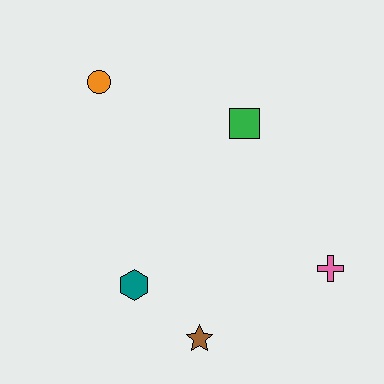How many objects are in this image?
There are 5 objects.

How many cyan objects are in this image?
There are no cyan objects.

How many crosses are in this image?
There is 1 cross.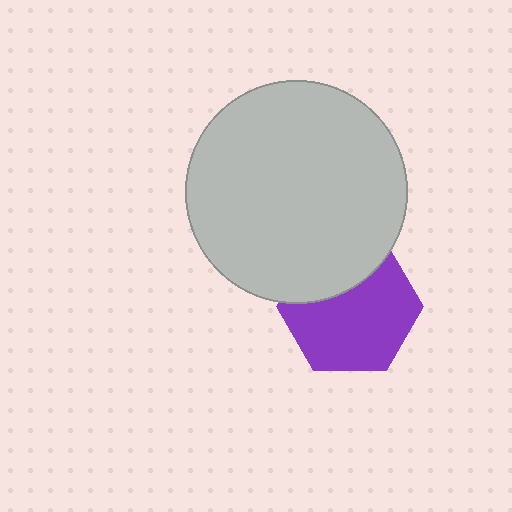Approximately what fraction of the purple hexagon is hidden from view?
Roughly 30% of the purple hexagon is hidden behind the light gray circle.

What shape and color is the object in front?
The object in front is a light gray circle.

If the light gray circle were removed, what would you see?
You would see the complete purple hexagon.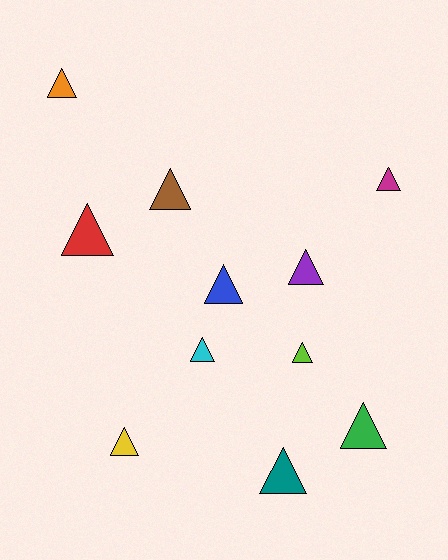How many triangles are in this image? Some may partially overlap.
There are 11 triangles.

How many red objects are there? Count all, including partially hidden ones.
There is 1 red object.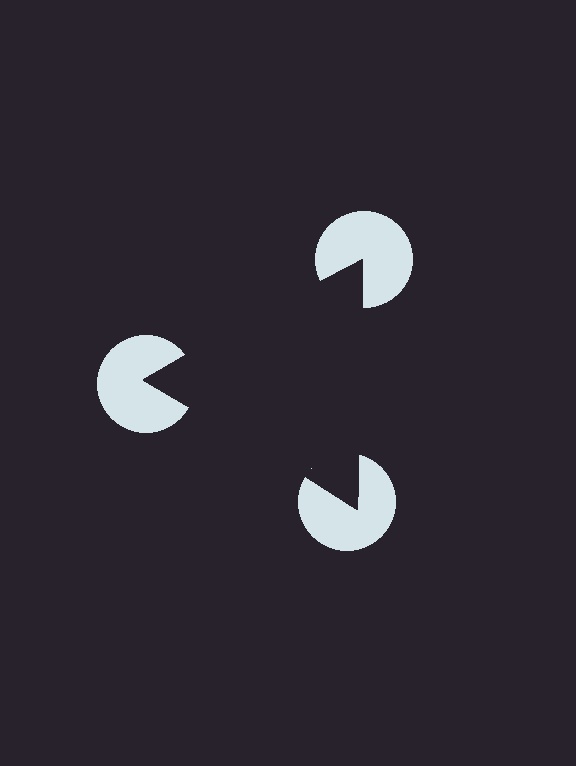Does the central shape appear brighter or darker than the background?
It typically appears slightly darker than the background, even though no actual brightness change is drawn.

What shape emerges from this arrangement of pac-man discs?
An illusory triangle — its edges are inferred from the aligned wedge cuts in the pac-man discs, not physically drawn.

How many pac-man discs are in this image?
There are 3 — one at each vertex of the illusory triangle.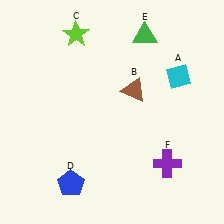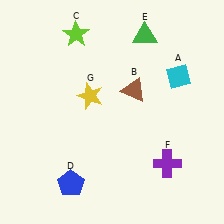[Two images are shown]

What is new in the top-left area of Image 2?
A yellow star (G) was added in the top-left area of Image 2.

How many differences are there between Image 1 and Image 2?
There is 1 difference between the two images.